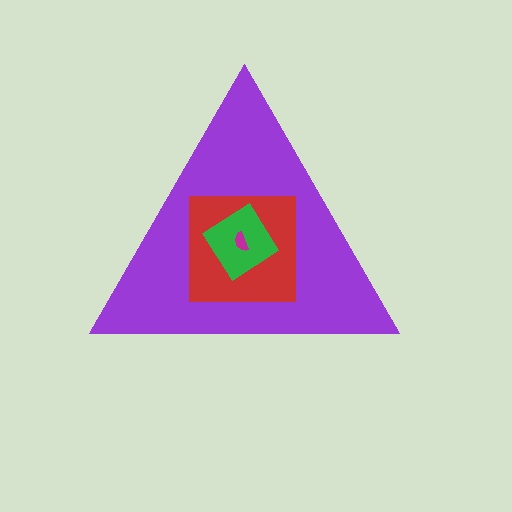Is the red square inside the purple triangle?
Yes.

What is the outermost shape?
The purple triangle.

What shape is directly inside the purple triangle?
The red square.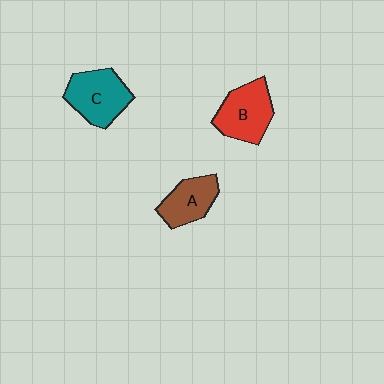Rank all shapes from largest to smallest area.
From largest to smallest: C (teal), B (red), A (brown).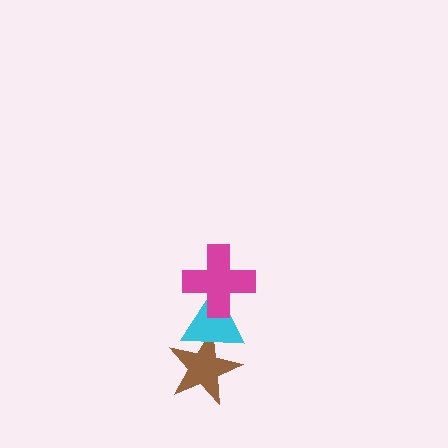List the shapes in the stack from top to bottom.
From top to bottom: the magenta cross, the cyan triangle, the brown star.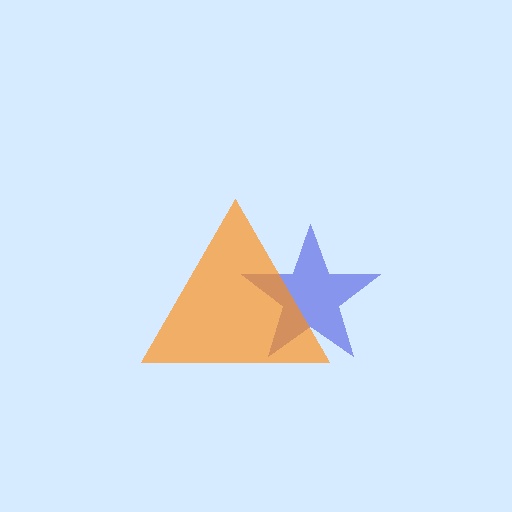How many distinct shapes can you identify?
There are 2 distinct shapes: a blue star, an orange triangle.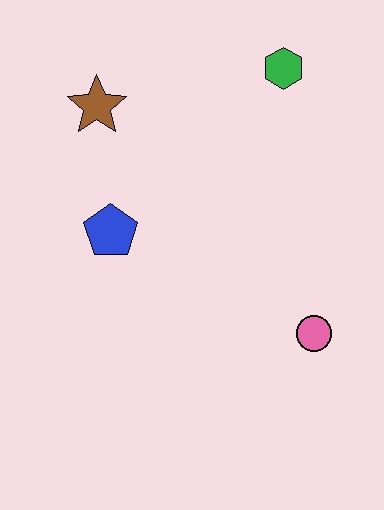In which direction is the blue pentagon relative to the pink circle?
The blue pentagon is to the left of the pink circle.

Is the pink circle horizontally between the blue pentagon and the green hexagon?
No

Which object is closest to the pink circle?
The blue pentagon is closest to the pink circle.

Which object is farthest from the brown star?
The pink circle is farthest from the brown star.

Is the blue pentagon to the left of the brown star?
No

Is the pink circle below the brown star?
Yes